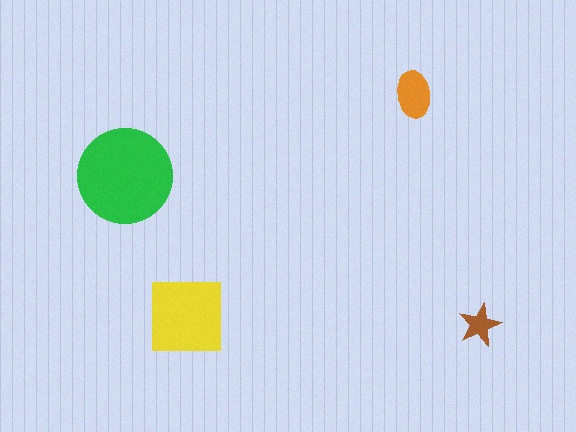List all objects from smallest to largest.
The brown star, the orange ellipse, the yellow square, the green circle.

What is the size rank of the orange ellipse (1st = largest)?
3rd.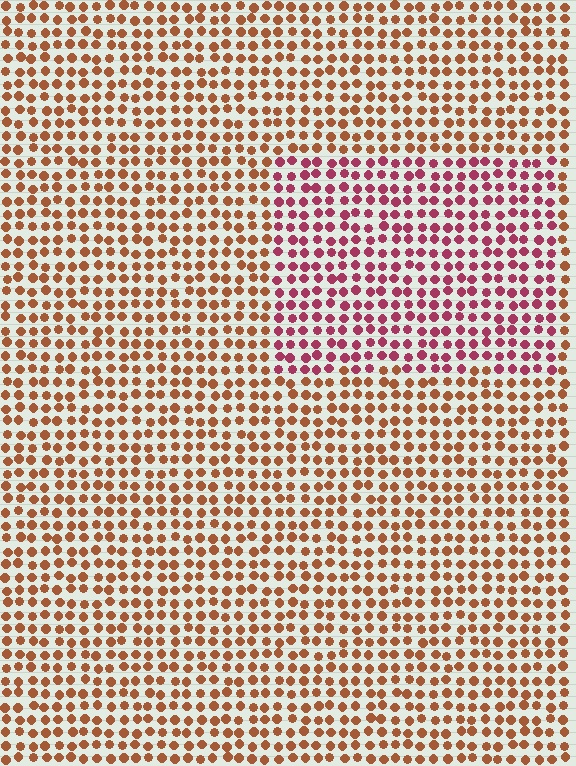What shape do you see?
I see a rectangle.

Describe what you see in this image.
The image is filled with small brown elements in a uniform arrangement. A rectangle-shaped region is visible where the elements are tinted to a slightly different hue, forming a subtle color boundary.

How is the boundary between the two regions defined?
The boundary is defined purely by a slight shift in hue (about 41 degrees). Spacing, size, and orientation are identical on both sides.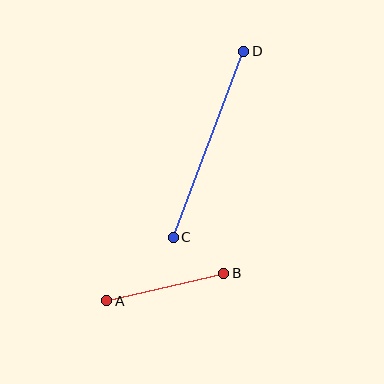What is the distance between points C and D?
The distance is approximately 199 pixels.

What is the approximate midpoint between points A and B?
The midpoint is at approximately (165, 287) pixels.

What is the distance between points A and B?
The distance is approximately 120 pixels.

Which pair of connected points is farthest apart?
Points C and D are farthest apart.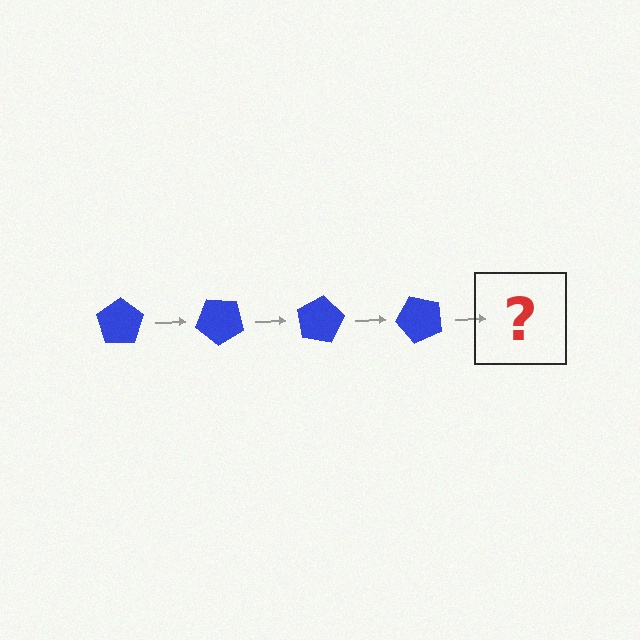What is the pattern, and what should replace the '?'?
The pattern is that the pentagon rotates 40 degrees each step. The '?' should be a blue pentagon rotated 160 degrees.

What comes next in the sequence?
The next element should be a blue pentagon rotated 160 degrees.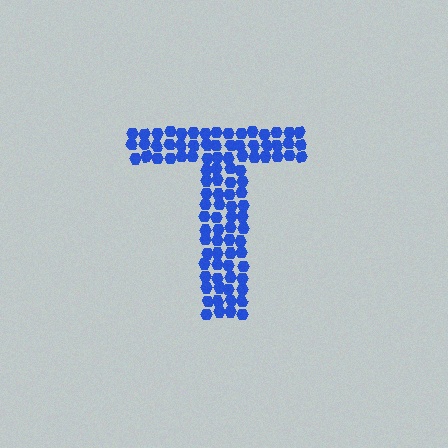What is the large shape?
The large shape is the letter T.